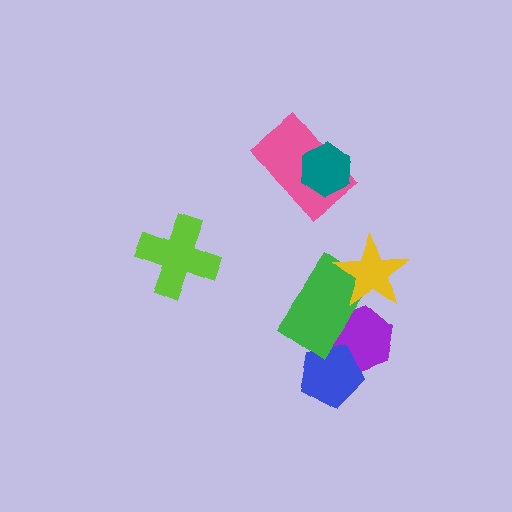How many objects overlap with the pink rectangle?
1 object overlaps with the pink rectangle.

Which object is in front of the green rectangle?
The yellow star is in front of the green rectangle.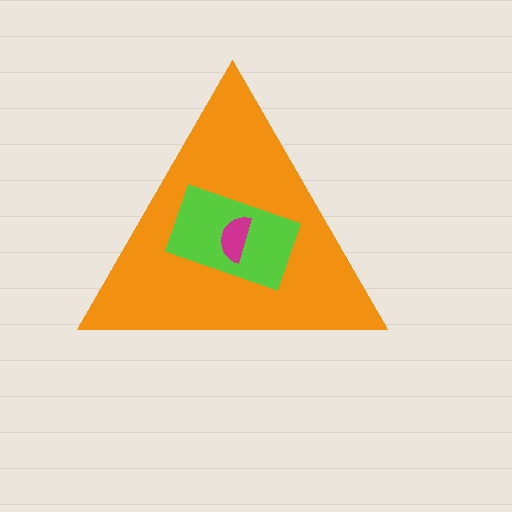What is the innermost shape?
The magenta semicircle.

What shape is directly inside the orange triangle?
The lime rectangle.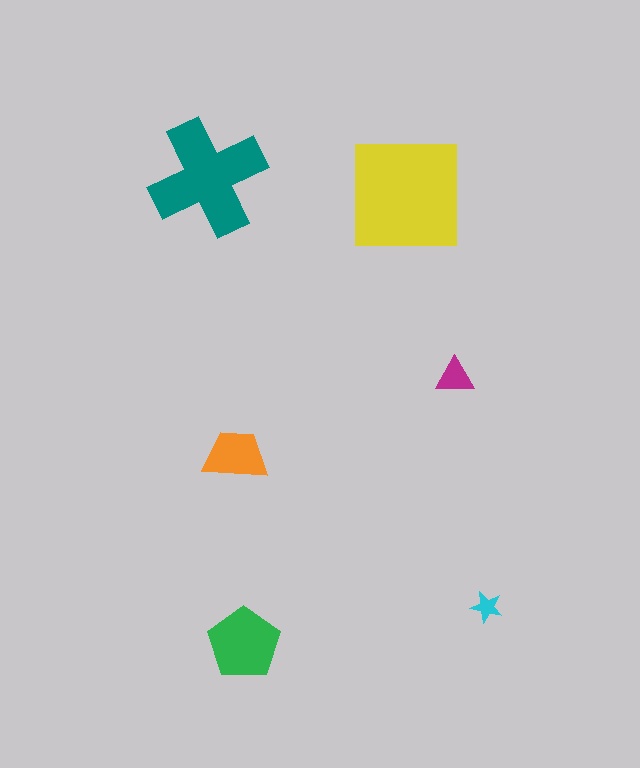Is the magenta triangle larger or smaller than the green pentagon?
Smaller.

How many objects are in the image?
There are 6 objects in the image.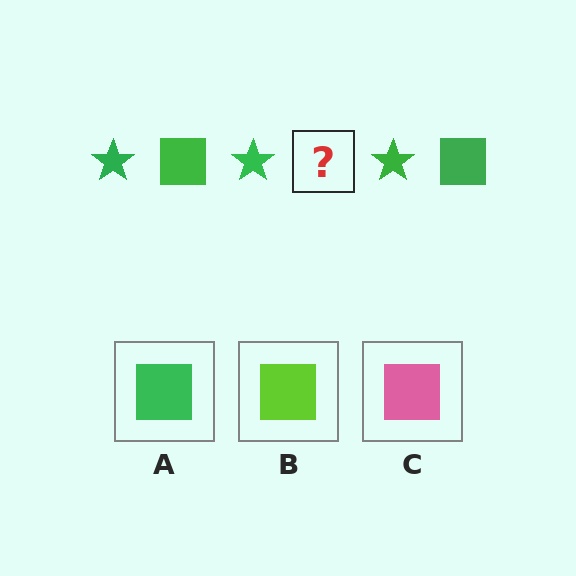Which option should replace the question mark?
Option A.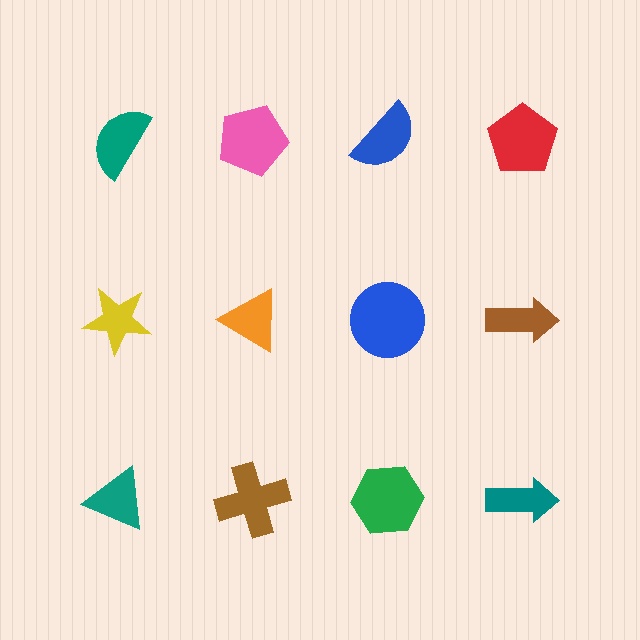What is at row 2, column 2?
An orange triangle.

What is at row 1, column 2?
A pink pentagon.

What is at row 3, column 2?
A brown cross.